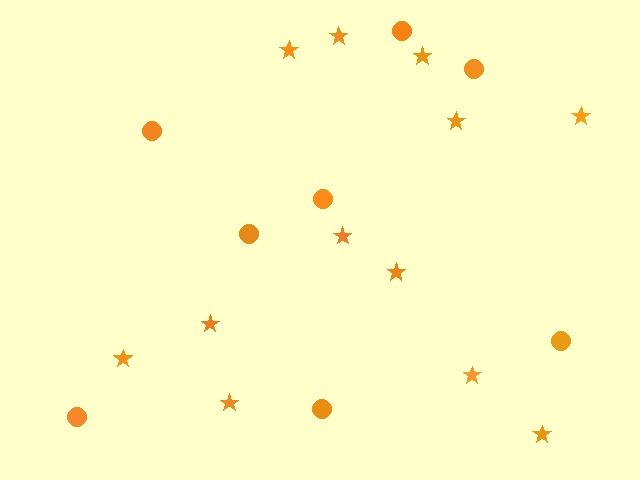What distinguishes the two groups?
There are 2 groups: one group of stars (12) and one group of circles (8).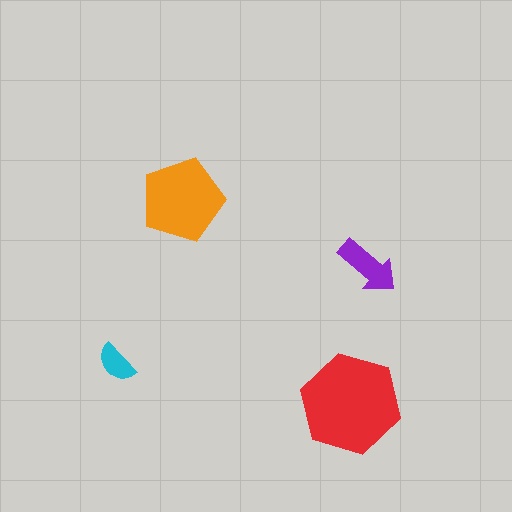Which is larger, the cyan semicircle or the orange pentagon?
The orange pentagon.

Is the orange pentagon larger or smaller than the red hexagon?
Smaller.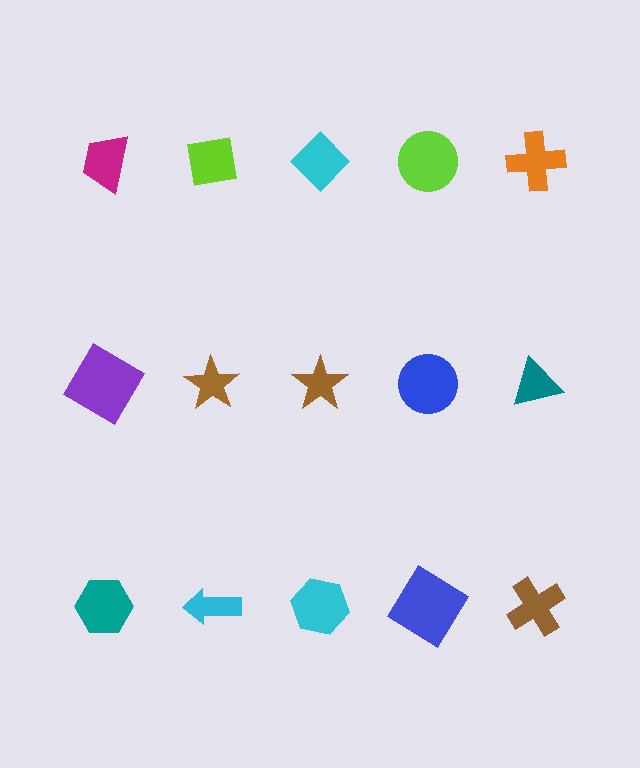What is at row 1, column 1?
A magenta trapezoid.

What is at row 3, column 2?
A cyan arrow.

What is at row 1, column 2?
A lime square.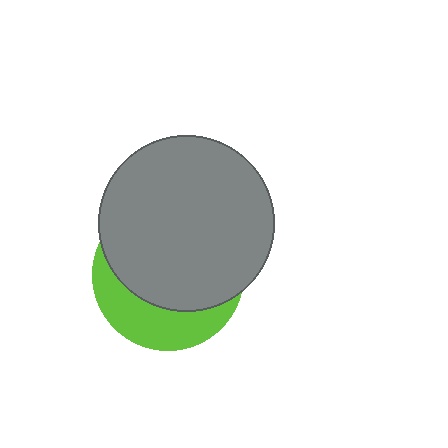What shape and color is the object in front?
The object in front is a gray circle.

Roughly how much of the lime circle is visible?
A small part of it is visible (roughly 32%).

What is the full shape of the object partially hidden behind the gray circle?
The partially hidden object is a lime circle.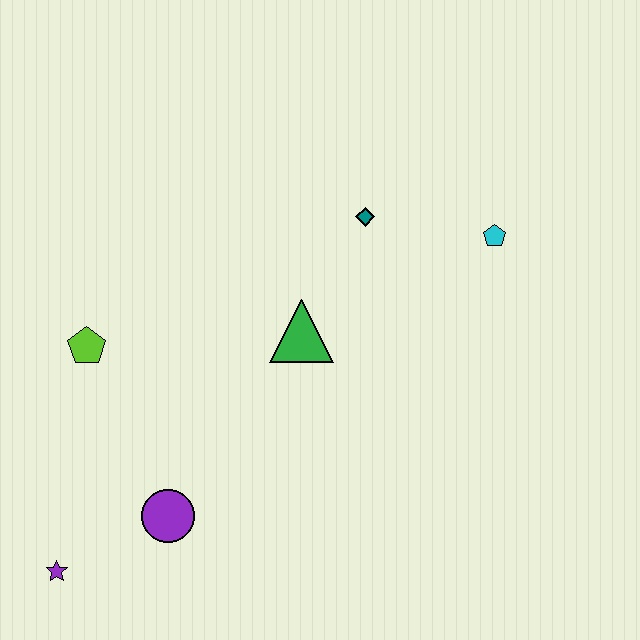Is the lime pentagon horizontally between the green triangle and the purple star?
Yes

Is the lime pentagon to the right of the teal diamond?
No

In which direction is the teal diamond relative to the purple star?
The teal diamond is above the purple star.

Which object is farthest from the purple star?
The cyan pentagon is farthest from the purple star.